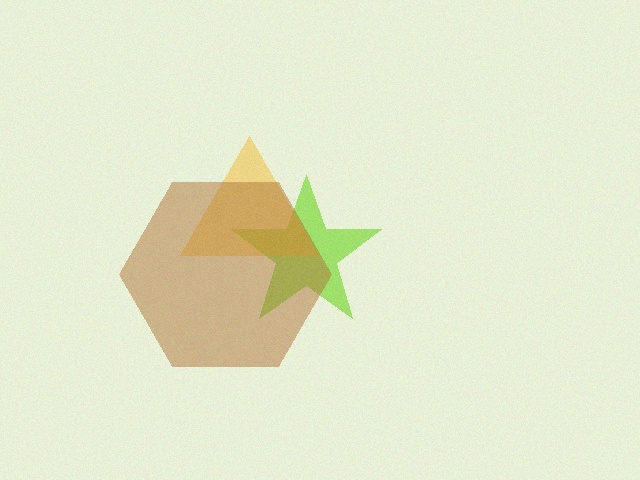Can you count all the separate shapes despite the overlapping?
Yes, there are 3 separate shapes.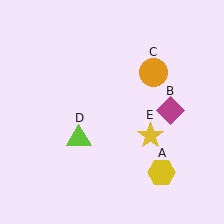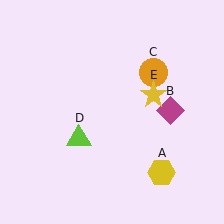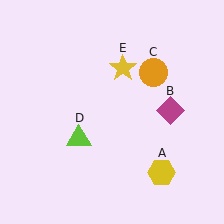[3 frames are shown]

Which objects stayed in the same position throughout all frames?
Yellow hexagon (object A) and magenta diamond (object B) and orange circle (object C) and lime triangle (object D) remained stationary.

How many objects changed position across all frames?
1 object changed position: yellow star (object E).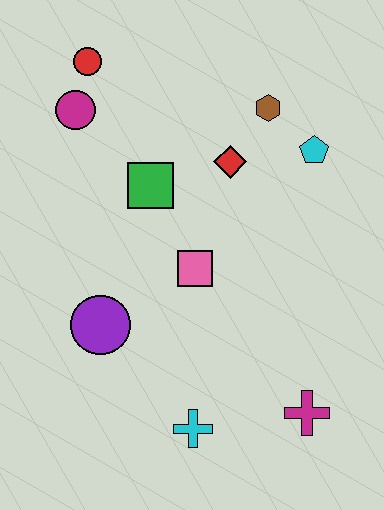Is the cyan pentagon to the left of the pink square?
No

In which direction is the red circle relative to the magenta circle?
The red circle is above the magenta circle.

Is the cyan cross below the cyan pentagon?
Yes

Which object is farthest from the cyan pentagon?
The cyan cross is farthest from the cyan pentagon.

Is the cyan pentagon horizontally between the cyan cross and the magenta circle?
No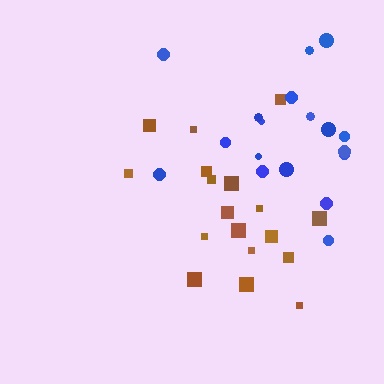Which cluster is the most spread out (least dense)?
Blue.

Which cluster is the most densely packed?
Brown.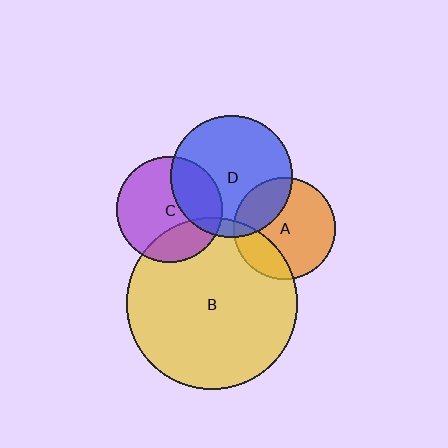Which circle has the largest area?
Circle B (yellow).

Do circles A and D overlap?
Yes.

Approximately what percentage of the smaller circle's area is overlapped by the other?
Approximately 25%.